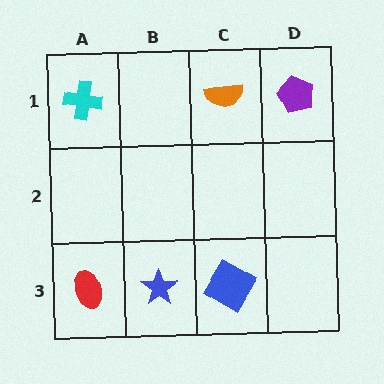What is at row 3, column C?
A blue square.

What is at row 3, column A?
A red ellipse.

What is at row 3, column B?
A blue star.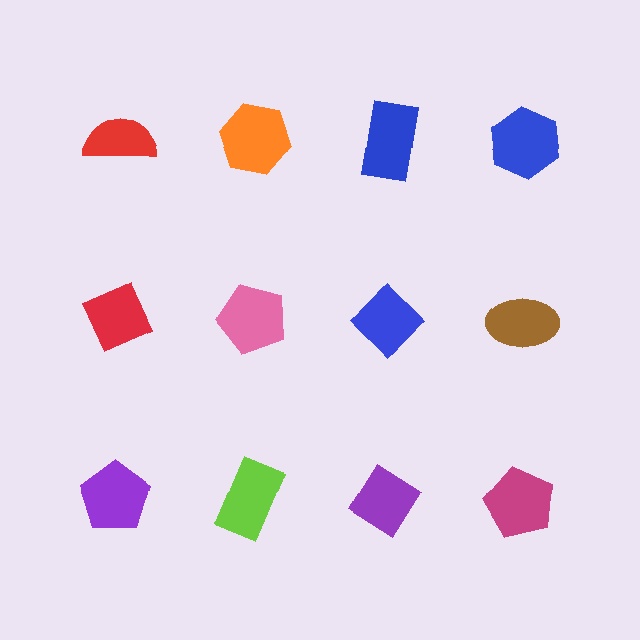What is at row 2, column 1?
A red diamond.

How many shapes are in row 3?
4 shapes.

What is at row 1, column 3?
A blue rectangle.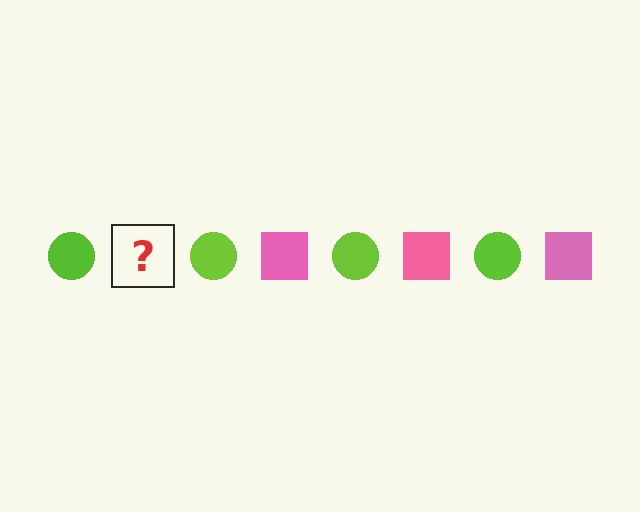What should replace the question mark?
The question mark should be replaced with a pink square.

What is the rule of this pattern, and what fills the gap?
The rule is that the pattern alternates between lime circle and pink square. The gap should be filled with a pink square.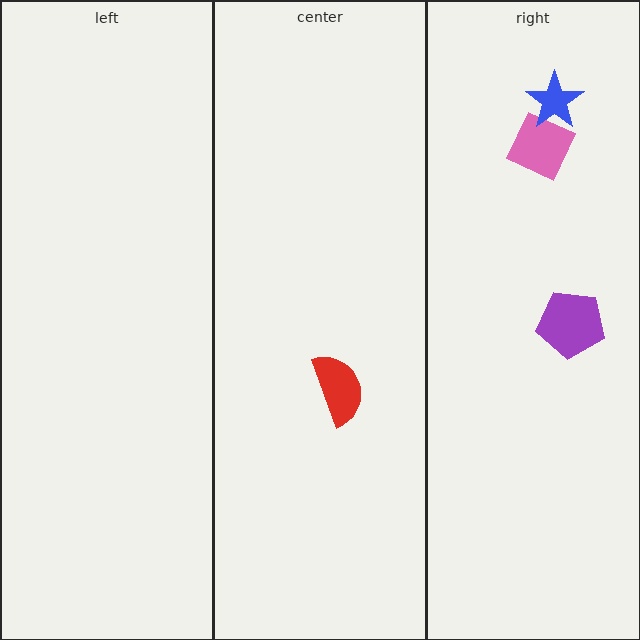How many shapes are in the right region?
3.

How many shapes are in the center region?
1.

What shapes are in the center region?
The red semicircle.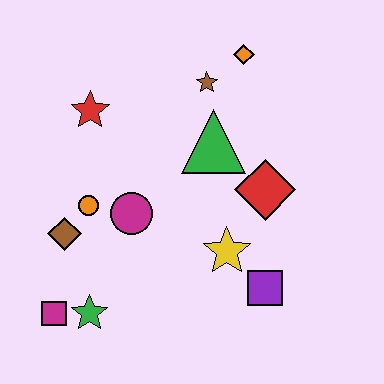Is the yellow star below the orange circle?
Yes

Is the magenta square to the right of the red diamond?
No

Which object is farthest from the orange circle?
The orange diamond is farthest from the orange circle.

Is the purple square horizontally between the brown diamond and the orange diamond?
No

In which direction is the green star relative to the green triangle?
The green star is below the green triangle.